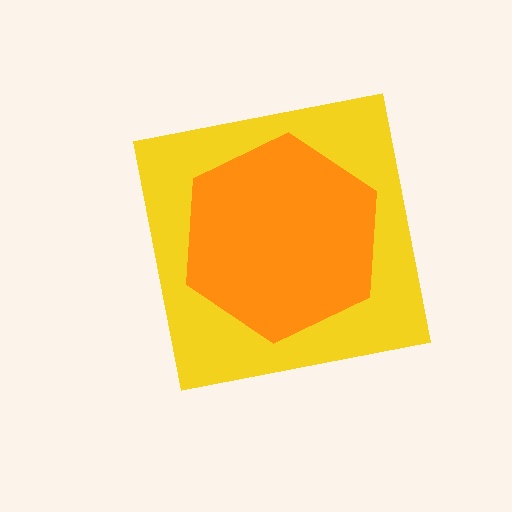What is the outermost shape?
The yellow square.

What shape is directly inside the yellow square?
The orange hexagon.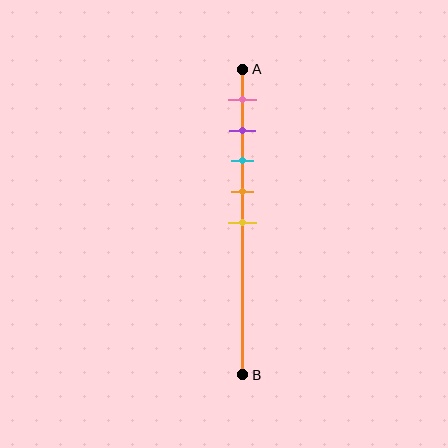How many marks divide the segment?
There are 5 marks dividing the segment.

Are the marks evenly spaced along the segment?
Yes, the marks are approximately evenly spaced.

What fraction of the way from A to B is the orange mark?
The orange mark is approximately 40% (0.4) of the way from A to B.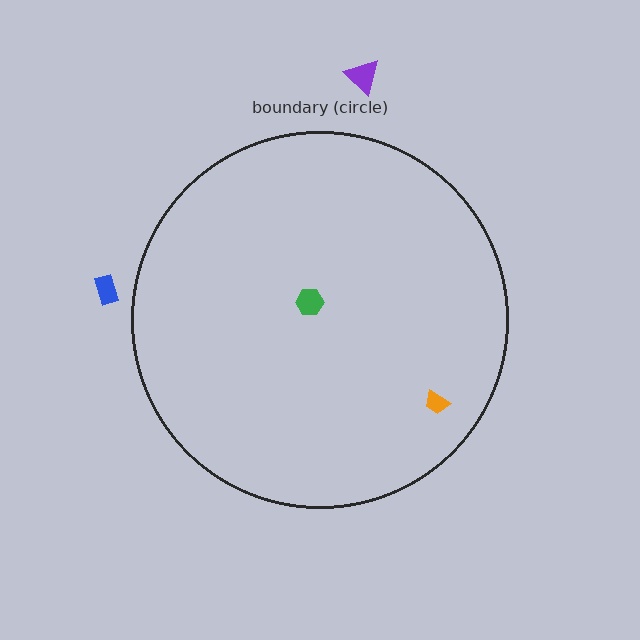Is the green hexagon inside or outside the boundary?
Inside.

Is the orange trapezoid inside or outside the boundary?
Inside.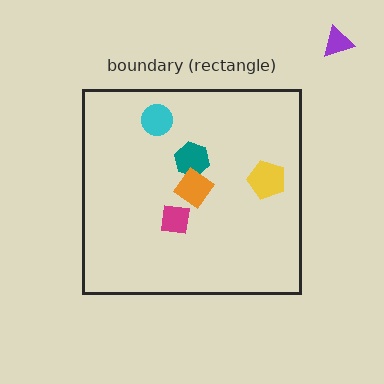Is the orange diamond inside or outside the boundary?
Inside.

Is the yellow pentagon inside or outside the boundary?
Inside.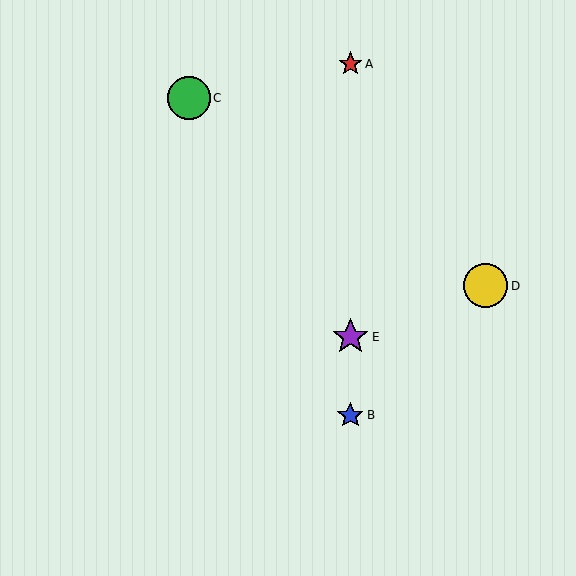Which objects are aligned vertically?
Objects A, B, E are aligned vertically.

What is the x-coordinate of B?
Object B is at x≈350.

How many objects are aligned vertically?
3 objects (A, B, E) are aligned vertically.